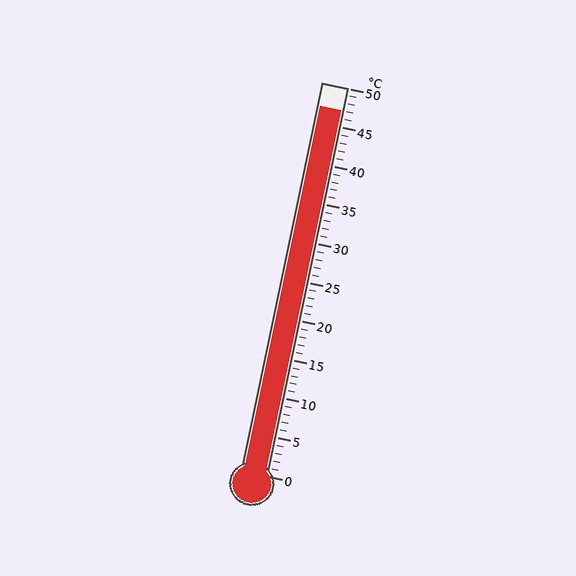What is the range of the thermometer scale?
The thermometer scale ranges from 0°C to 50°C.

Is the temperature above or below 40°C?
The temperature is above 40°C.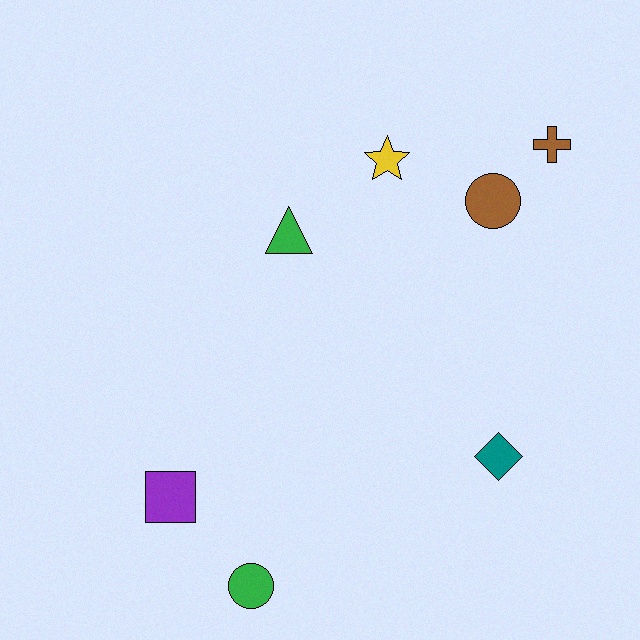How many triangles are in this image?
There is 1 triangle.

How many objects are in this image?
There are 7 objects.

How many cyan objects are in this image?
There are no cyan objects.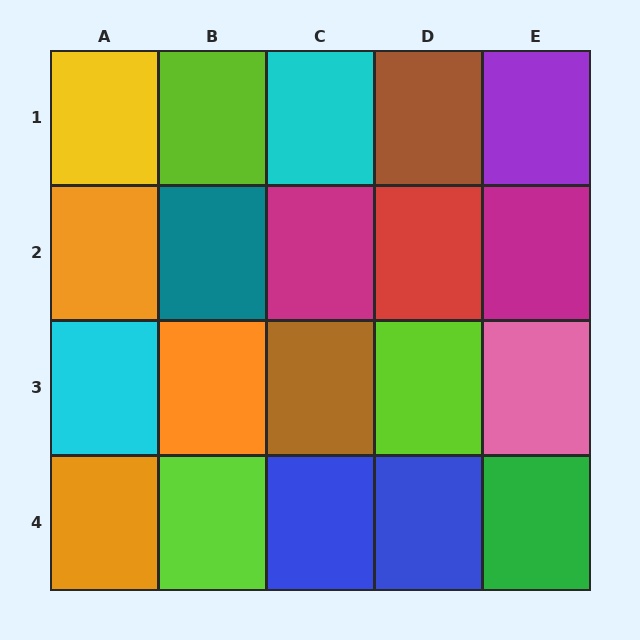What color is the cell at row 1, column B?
Lime.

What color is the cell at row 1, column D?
Brown.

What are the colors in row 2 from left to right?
Orange, teal, magenta, red, magenta.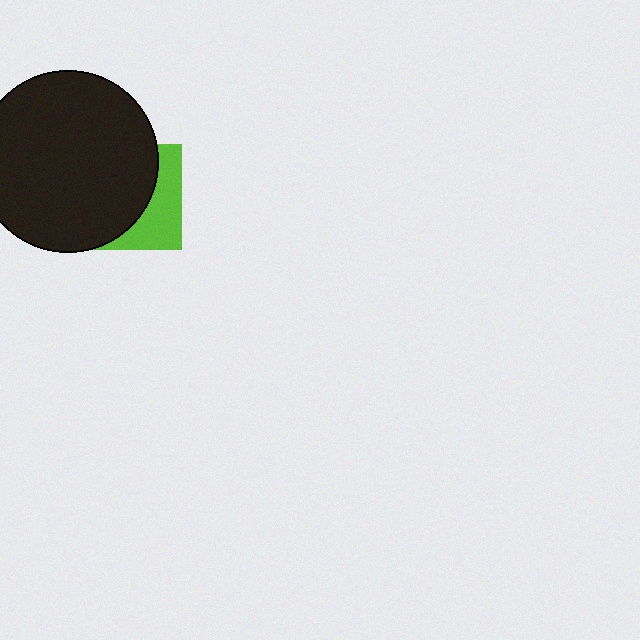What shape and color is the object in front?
The object in front is a black circle.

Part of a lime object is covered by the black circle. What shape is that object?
It is a square.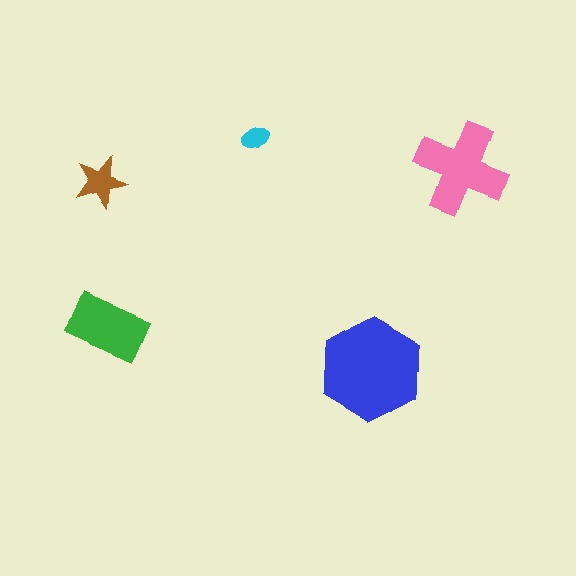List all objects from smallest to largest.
The cyan ellipse, the brown star, the green rectangle, the pink cross, the blue hexagon.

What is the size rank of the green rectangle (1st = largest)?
3rd.